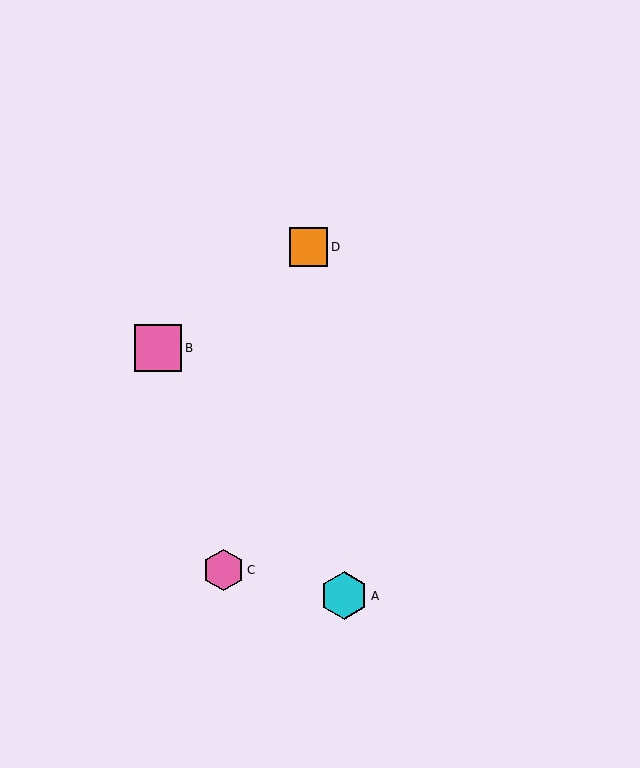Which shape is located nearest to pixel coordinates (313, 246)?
The orange square (labeled D) at (308, 247) is nearest to that location.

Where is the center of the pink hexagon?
The center of the pink hexagon is at (223, 570).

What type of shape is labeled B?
Shape B is a pink square.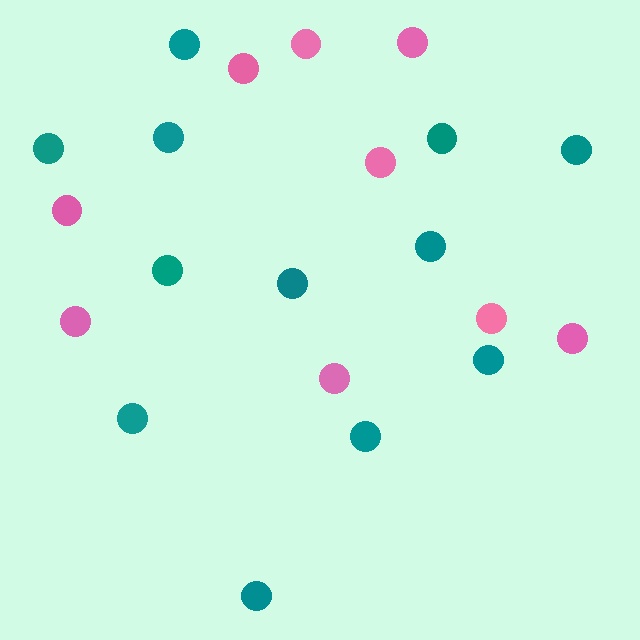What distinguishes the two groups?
There are 2 groups: one group of pink circles (9) and one group of teal circles (12).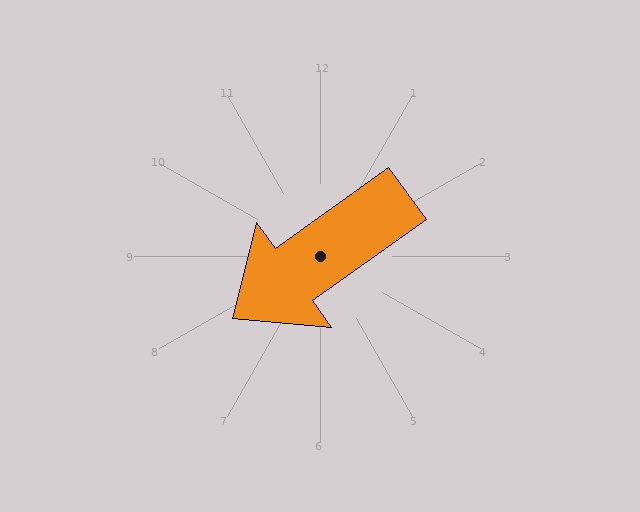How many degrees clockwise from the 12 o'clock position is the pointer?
Approximately 234 degrees.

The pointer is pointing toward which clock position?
Roughly 8 o'clock.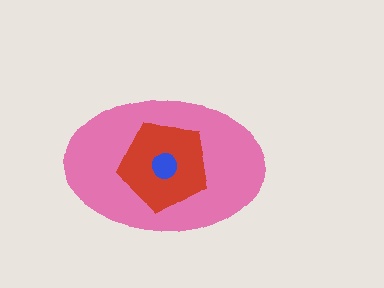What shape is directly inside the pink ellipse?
The red pentagon.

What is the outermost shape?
The pink ellipse.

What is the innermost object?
The blue circle.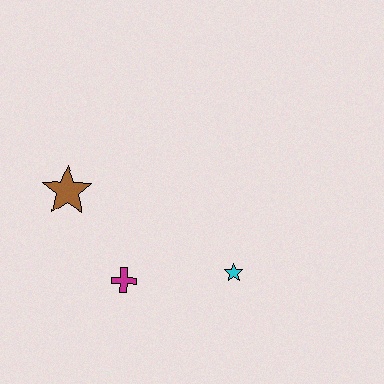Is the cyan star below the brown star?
Yes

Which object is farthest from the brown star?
The cyan star is farthest from the brown star.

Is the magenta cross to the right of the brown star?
Yes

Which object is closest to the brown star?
The magenta cross is closest to the brown star.